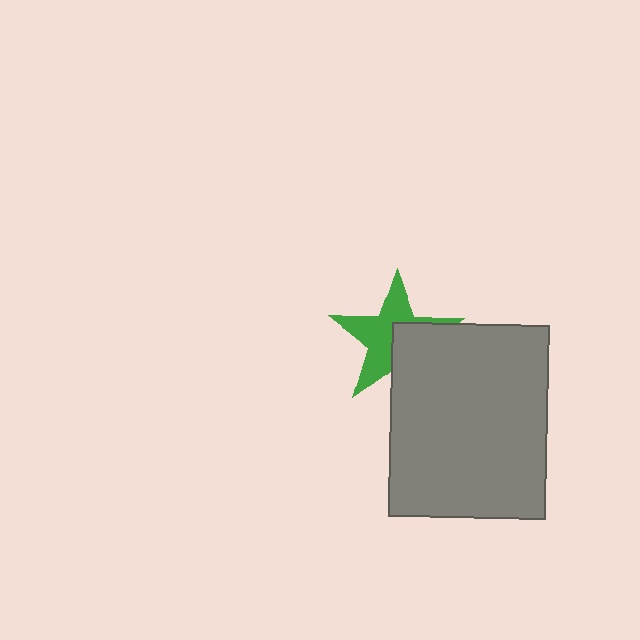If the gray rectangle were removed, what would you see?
You would see the complete green star.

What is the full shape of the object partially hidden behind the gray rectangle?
The partially hidden object is a green star.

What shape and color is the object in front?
The object in front is a gray rectangle.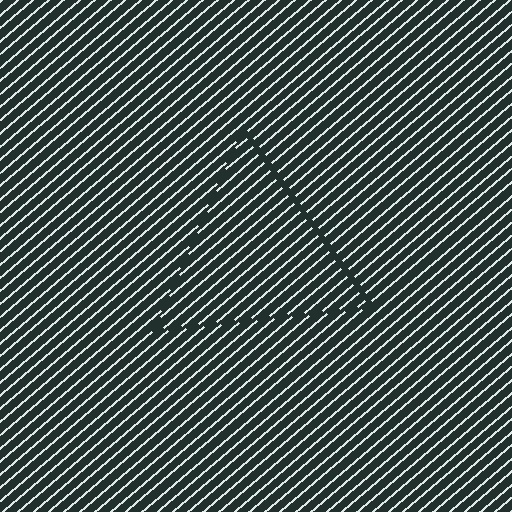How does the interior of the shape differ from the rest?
The interior of the shape contains the same grating, shifted by half a period — the contour is defined by the phase discontinuity where line-ends from the inner and outer gratings abut.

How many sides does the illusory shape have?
3 sides — the line-ends trace a triangle.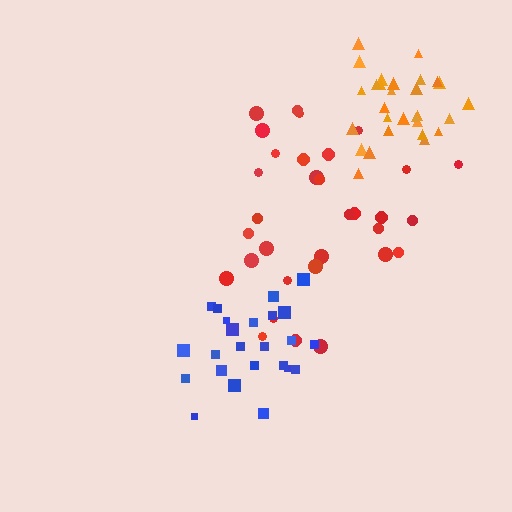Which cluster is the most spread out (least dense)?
Red.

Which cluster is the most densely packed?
Orange.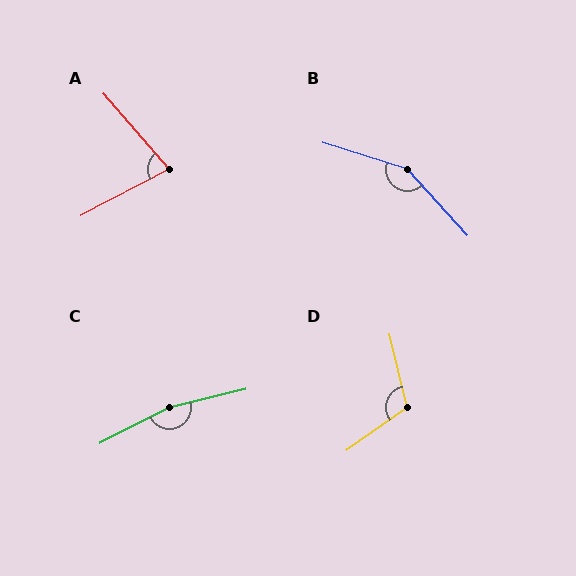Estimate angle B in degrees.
Approximately 150 degrees.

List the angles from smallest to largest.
A (77°), D (112°), B (150°), C (167°).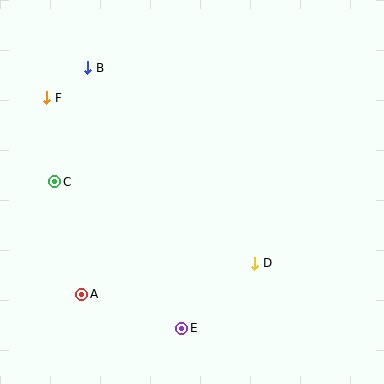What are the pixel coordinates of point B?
Point B is at (88, 68).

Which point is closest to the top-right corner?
Point D is closest to the top-right corner.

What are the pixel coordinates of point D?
Point D is at (255, 263).